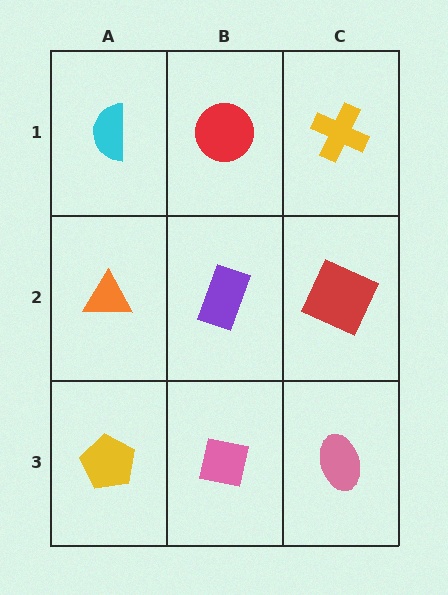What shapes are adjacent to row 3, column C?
A red square (row 2, column C), a pink square (row 3, column B).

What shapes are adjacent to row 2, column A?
A cyan semicircle (row 1, column A), a yellow pentagon (row 3, column A), a purple rectangle (row 2, column B).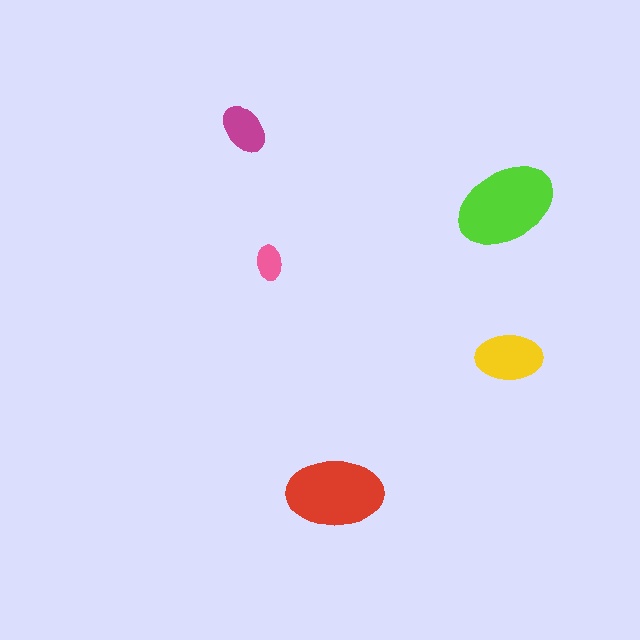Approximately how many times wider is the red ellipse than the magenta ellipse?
About 2 times wider.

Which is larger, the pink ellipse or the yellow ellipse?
The yellow one.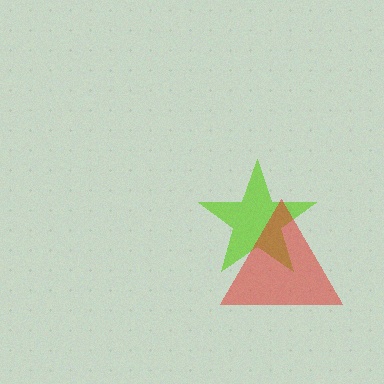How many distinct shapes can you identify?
There are 2 distinct shapes: a lime star, a red triangle.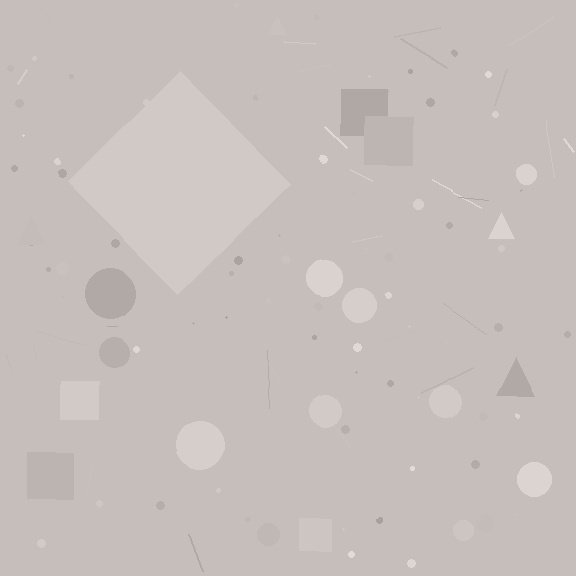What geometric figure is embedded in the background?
A diamond is embedded in the background.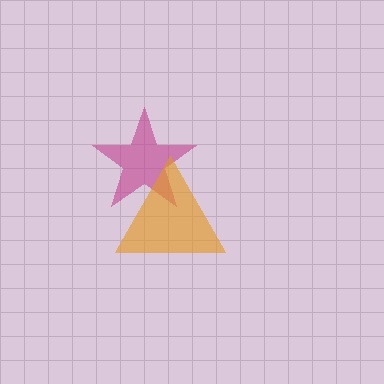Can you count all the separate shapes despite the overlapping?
Yes, there are 2 separate shapes.